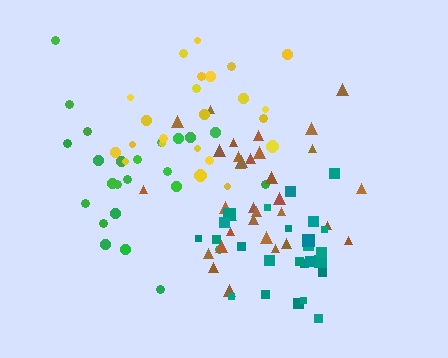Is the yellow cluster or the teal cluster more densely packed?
Teal.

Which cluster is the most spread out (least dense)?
Green.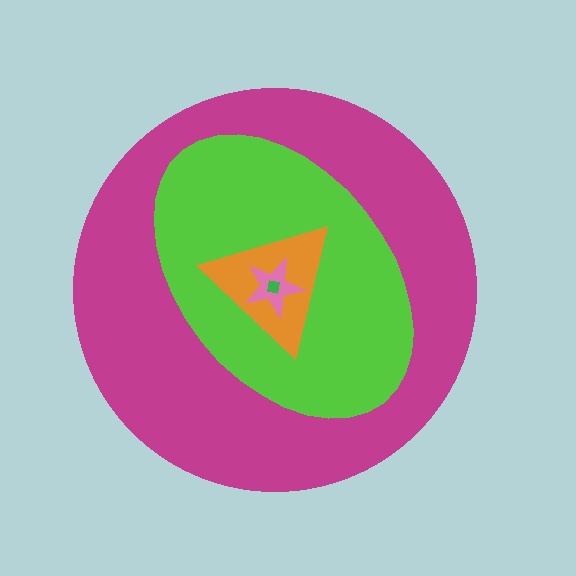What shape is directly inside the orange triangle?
The pink star.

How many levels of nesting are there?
5.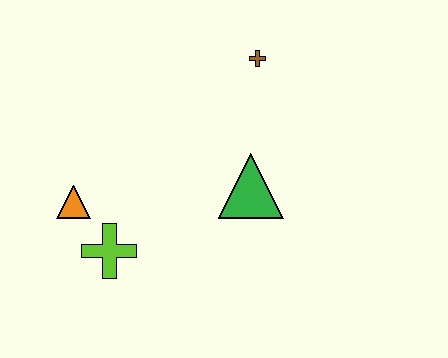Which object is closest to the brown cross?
The green triangle is closest to the brown cross.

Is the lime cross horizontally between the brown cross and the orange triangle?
Yes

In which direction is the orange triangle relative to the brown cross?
The orange triangle is to the left of the brown cross.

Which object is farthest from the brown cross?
The lime cross is farthest from the brown cross.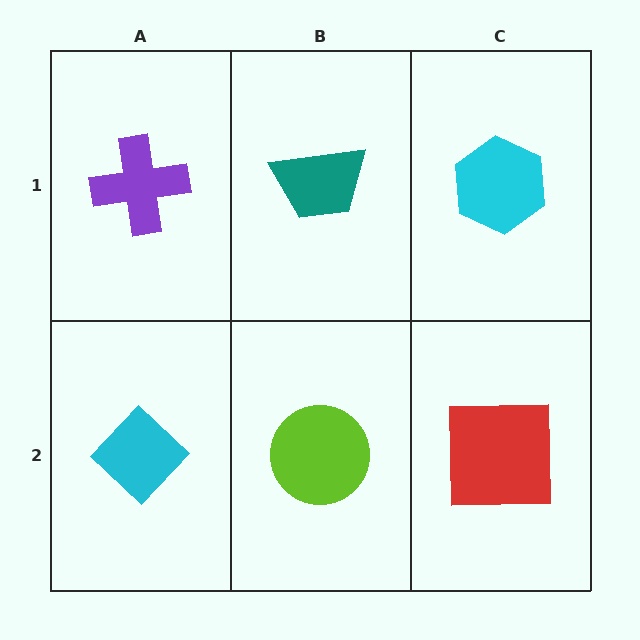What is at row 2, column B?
A lime circle.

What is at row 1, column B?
A teal trapezoid.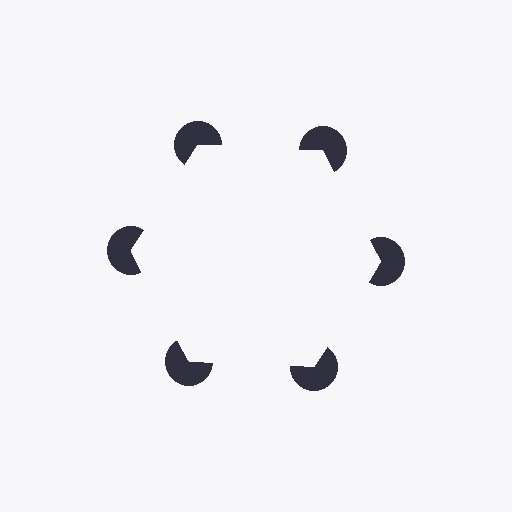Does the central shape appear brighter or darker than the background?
It typically appears slightly brighter than the background, even though no actual brightness change is drawn.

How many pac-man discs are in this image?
There are 6 — one at each vertex of the illusory hexagon.